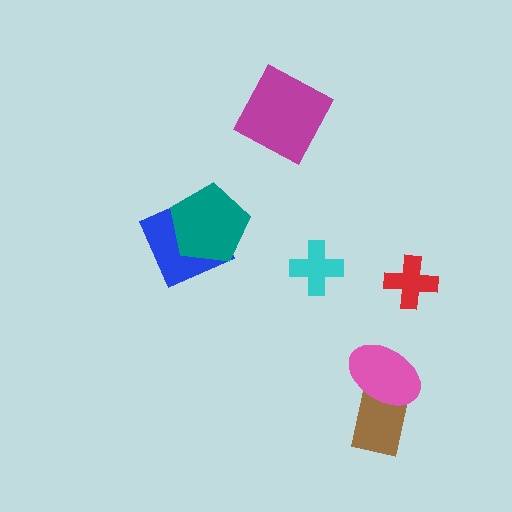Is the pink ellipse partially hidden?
No, no other shape covers it.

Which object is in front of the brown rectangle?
The pink ellipse is in front of the brown rectangle.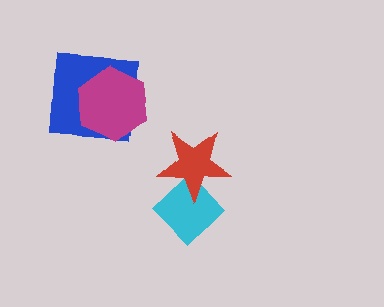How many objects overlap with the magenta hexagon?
1 object overlaps with the magenta hexagon.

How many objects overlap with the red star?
1 object overlaps with the red star.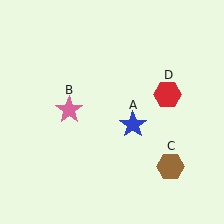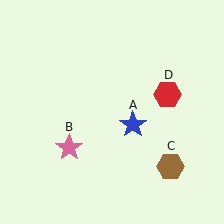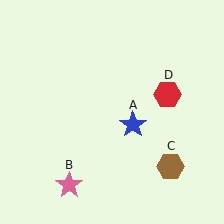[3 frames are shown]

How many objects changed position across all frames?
1 object changed position: pink star (object B).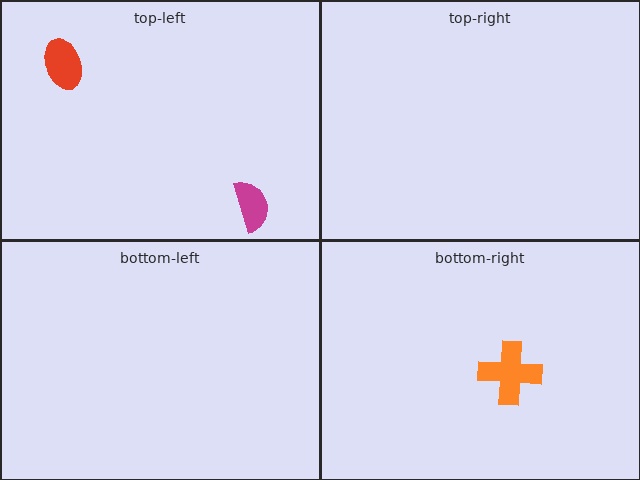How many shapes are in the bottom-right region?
1.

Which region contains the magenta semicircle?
The top-left region.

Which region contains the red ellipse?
The top-left region.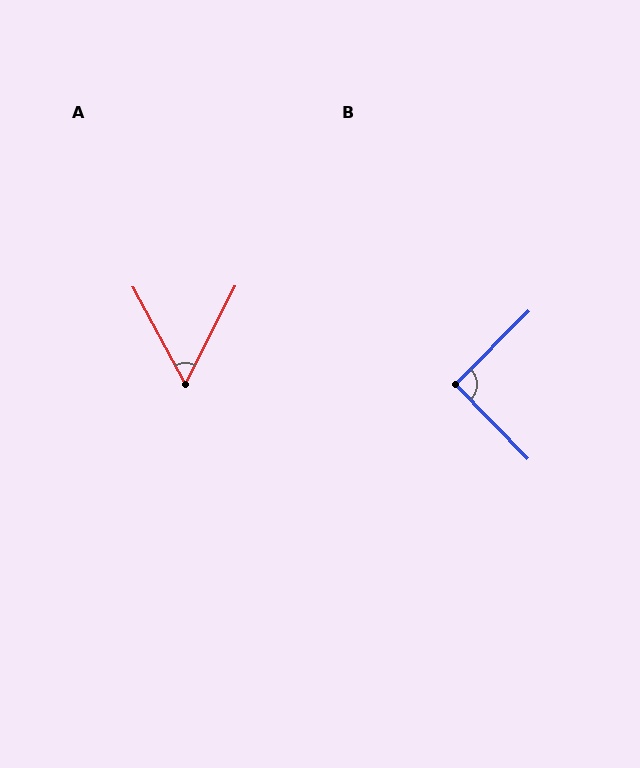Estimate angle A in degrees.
Approximately 55 degrees.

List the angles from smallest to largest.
A (55°), B (91°).